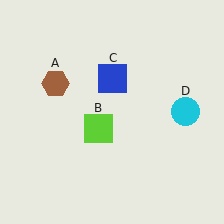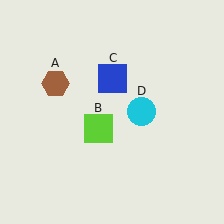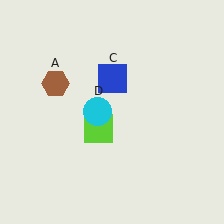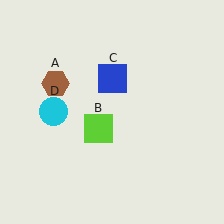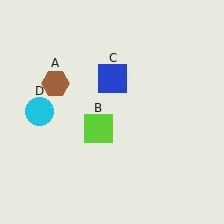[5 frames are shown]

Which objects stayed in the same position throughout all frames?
Brown hexagon (object A) and lime square (object B) and blue square (object C) remained stationary.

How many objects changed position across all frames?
1 object changed position: cyan circle (object D).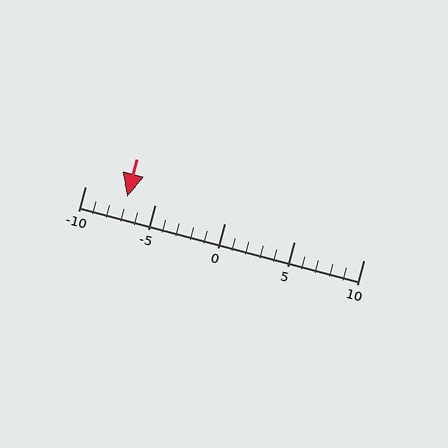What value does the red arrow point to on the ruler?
The red arrow points to approximately -7.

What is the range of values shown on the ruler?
The ruler shows values from -10 to 10.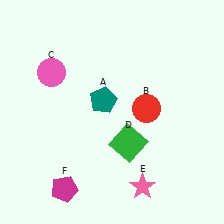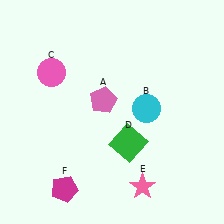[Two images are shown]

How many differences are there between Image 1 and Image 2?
There are 2 differences between the two images.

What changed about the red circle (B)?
In Image 1, B is red. In Image 2, it changed to cyan.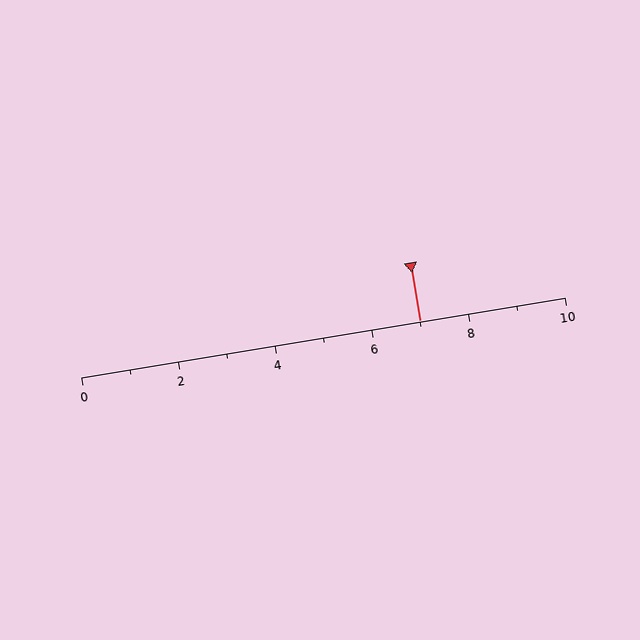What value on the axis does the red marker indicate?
The marker indicates approximately 7.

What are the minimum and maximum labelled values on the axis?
The axis runs from 0 to 10.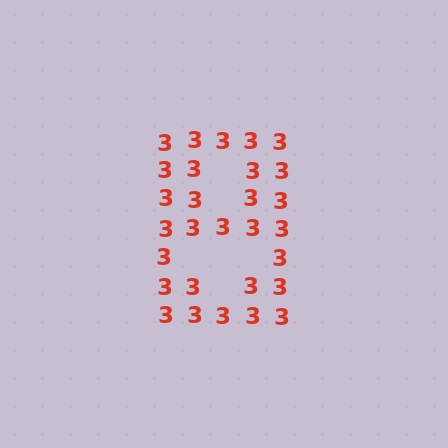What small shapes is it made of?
It is made of small digit 3's.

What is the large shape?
The large shape is the digit 8.